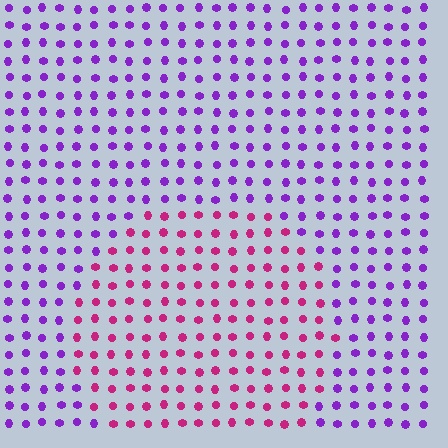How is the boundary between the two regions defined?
The boundary is defined purely by a slight shift in hue (about 50 degrees). Spacing, size, and orientation are identical on both sides.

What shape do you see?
I see a circle.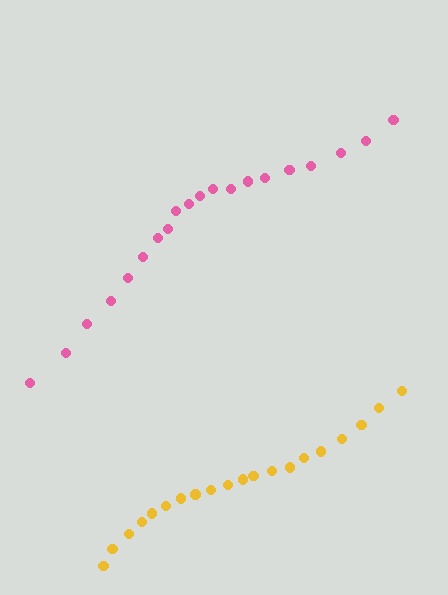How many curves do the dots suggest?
There are 2 distinct paths.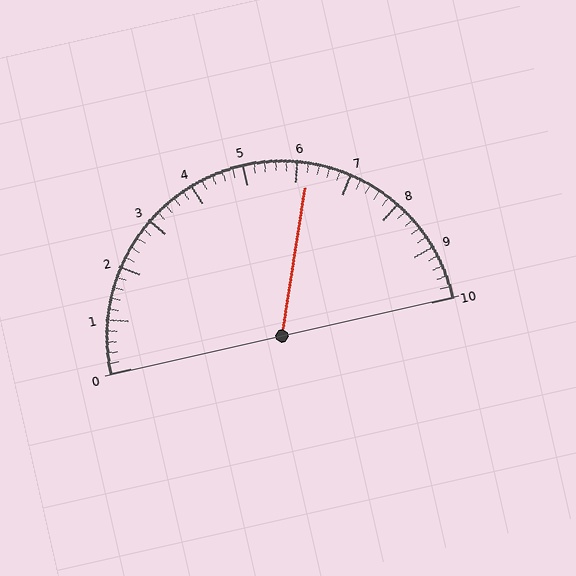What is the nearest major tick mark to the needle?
The nearest major tick mark is 6.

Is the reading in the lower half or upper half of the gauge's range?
The reading is in the upper half of the range (0 to 10).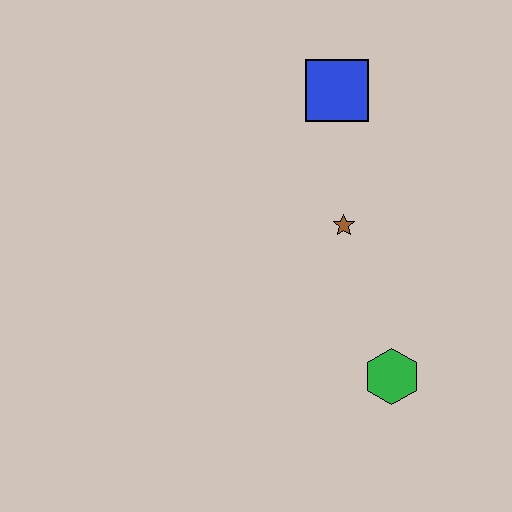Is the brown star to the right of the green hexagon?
No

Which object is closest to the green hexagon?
The brown star is closest to the green hexagon.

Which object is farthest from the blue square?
The green hexagon is farthest from the blue square.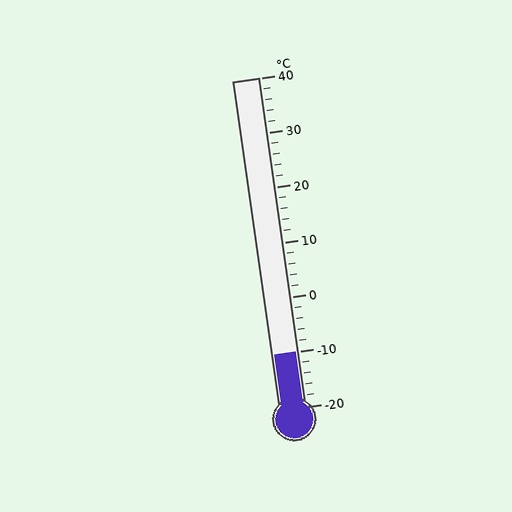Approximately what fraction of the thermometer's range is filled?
The thermometer is filled to approximately 15% of its range.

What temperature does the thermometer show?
The thermometer shows approximately -10°C.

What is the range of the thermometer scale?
The thermometer scale ranges from -20°C to 40°C.